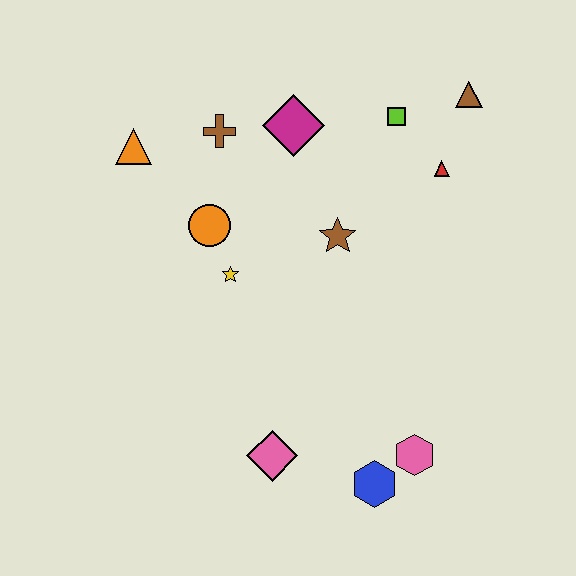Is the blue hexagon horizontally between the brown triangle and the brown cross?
Yes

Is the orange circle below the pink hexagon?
No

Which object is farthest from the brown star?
The blue hexagon is farthest from the brown star.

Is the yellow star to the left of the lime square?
Yes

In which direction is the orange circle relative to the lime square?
The orange circle is to the left of the lime square.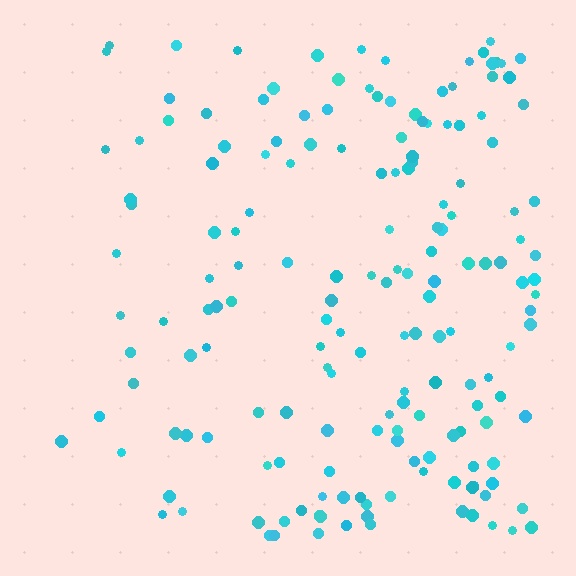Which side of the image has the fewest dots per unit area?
The left.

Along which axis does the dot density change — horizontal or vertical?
Horizontal.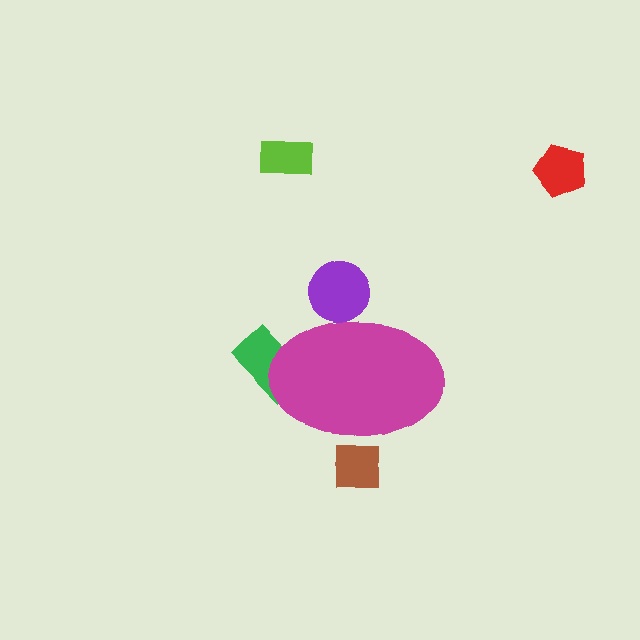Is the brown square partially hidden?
Yes, the brown square is partially hidden behind the magenta ellipse.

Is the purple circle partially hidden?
Yes, the purple circle is partially hidden behind the magenta ellipse.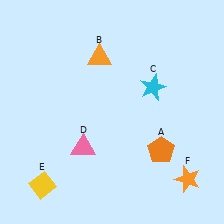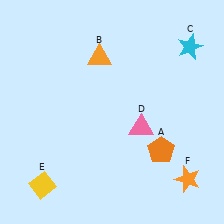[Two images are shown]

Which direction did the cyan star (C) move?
The cyan star (C) moved up.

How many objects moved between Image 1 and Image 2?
2 objects moved between the two images.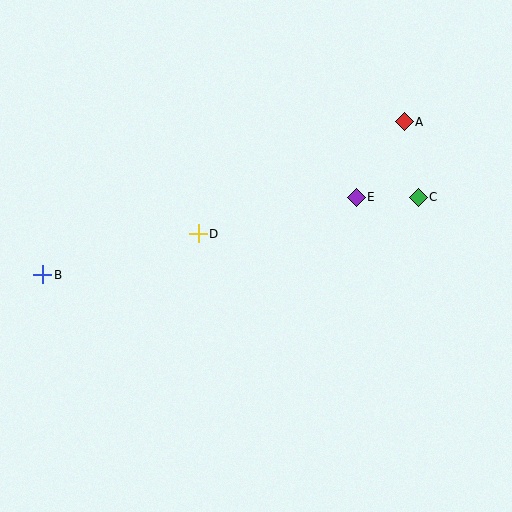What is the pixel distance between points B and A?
The distance between B and A is 393 pixels.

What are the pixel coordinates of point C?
Point C is at (418, 197).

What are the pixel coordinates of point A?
Point A is at (404, 122).